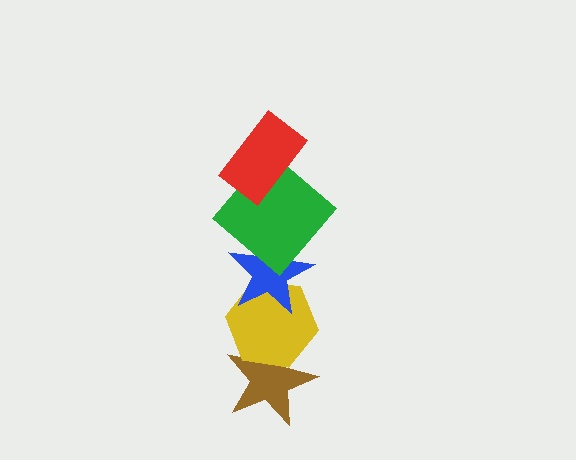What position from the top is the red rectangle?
The red rectangle is 1st from the top.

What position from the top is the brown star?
The brown star is 5th from the top.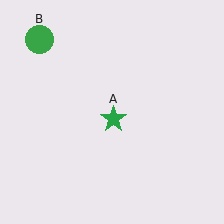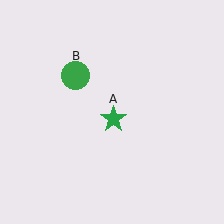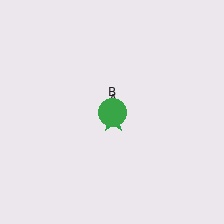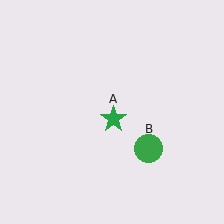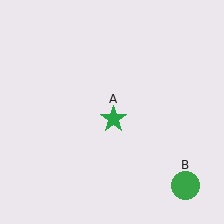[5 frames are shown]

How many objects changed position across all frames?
1 object changed position: green circle (object B).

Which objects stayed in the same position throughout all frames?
Green star (object A) remained stationary.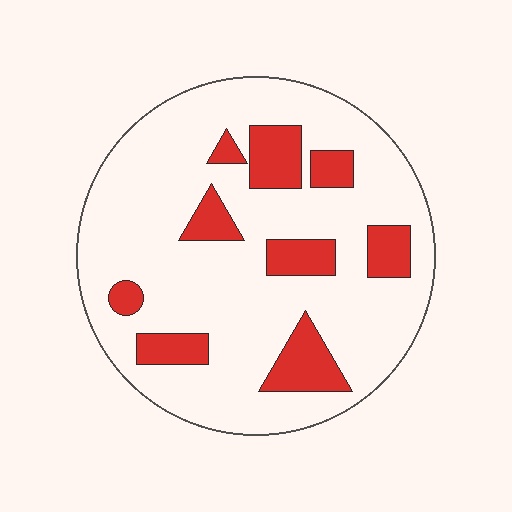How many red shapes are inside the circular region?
9.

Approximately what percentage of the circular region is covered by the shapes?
Approximately 20%.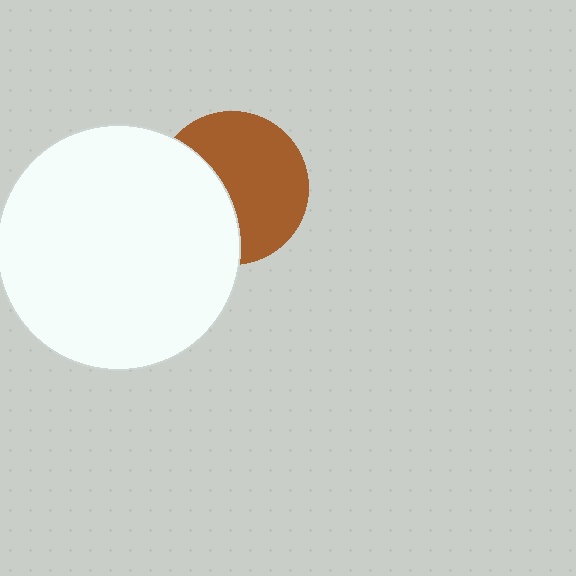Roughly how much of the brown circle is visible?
About half of it is visible (roughly 61%).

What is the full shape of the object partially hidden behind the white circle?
The partially hidden object is a brown circle.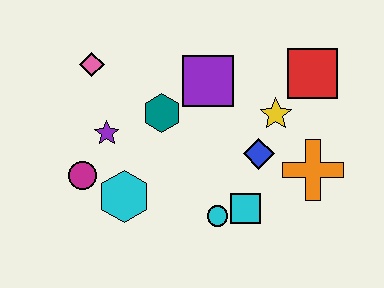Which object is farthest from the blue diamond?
The pink diamond is farthest from the blue diamond.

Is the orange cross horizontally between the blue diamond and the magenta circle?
No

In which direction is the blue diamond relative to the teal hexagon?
The blue diamond is to the right of the teal hexagon.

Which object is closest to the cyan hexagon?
The magenta circle is closest to the cyan hexagon.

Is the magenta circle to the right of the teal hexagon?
No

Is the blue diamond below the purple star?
Yes